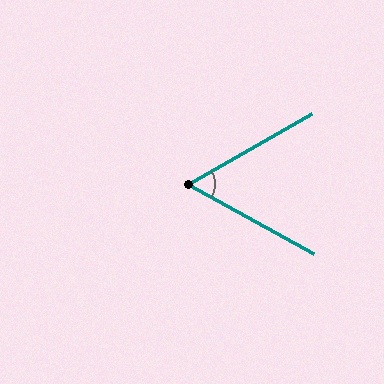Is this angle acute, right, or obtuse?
It is acute.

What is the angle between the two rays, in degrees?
Approximately 59 degrees.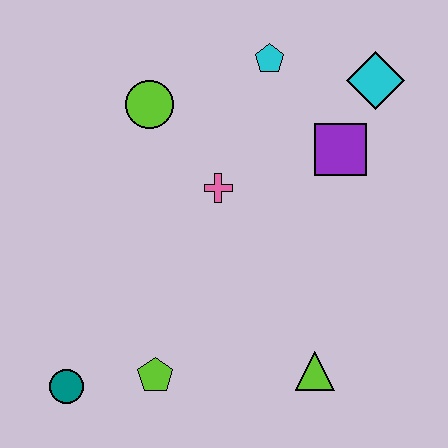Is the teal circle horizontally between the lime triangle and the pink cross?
No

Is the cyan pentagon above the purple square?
Yes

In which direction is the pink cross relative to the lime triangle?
The pink cross is above the lime triangle.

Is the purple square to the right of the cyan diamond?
No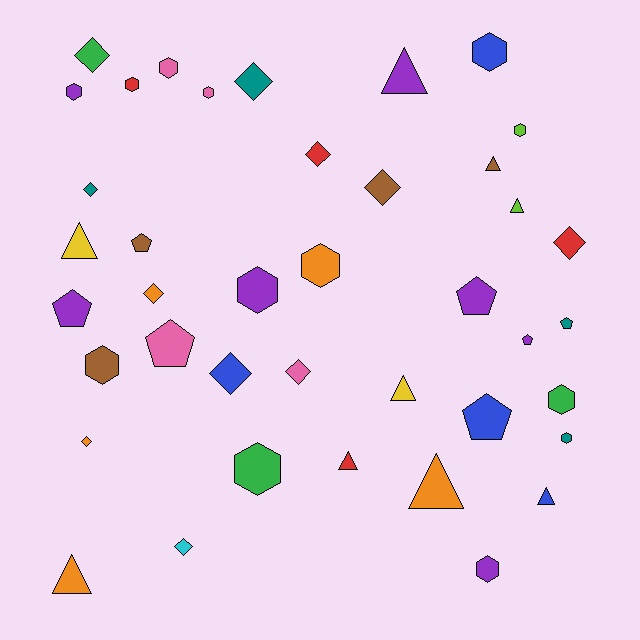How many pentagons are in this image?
There are 7 pentagons.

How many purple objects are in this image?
There are 7 purple objects.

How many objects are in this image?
There are 40 objects.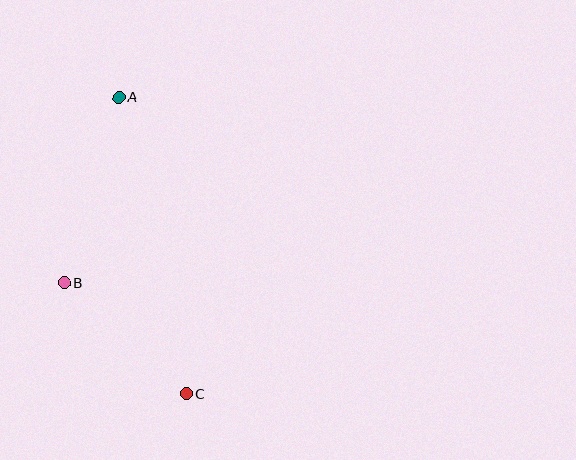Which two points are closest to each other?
Points B and C are closest to each other.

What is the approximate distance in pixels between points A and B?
The distance between A and B is approximately 193 pixels.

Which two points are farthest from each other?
Points A and C are farthest from each other.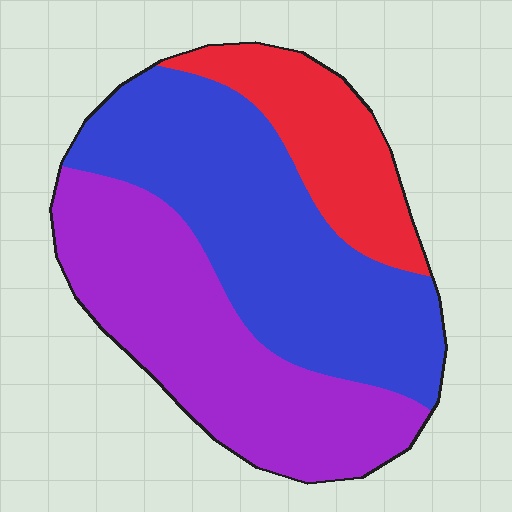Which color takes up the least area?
Red, at roughly 20%.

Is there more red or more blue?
Blue.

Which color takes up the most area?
Blue, at roughly 45%.